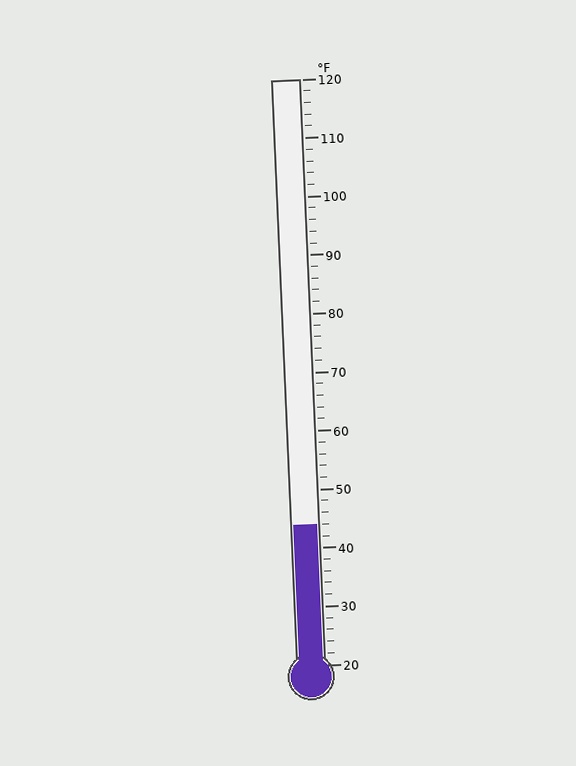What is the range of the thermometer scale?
The thermometer scale ranges from 20°F to 120°F.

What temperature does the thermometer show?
The thermometer shows approximately 44°F.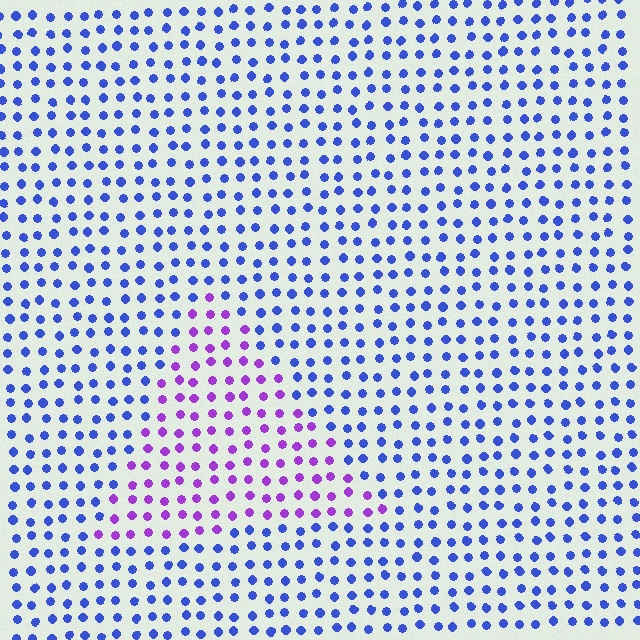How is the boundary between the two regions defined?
The boundary is defined purely by a slight shift in hue (about 51 degrees). Spacing, size, and orientation are identical on both sides.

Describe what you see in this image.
The image is filled with small blue elements in a uniform arrangement. A triangle-shaped region is visible where the elements are tinted to a slightly different hue, forming a subtle color boundary.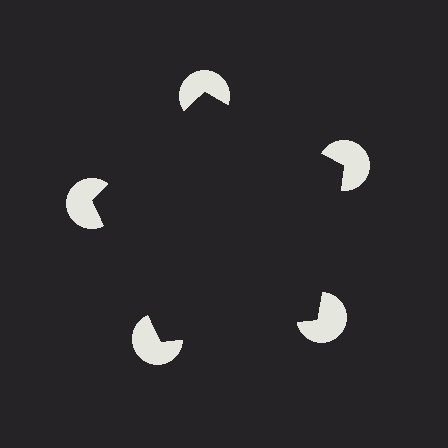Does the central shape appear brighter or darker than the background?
It typically appears slightly darker than the background, even though no actual brightness change is drawn.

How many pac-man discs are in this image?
There are 5 — one at each vertex of the illusory pentagon.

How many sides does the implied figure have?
5 sides.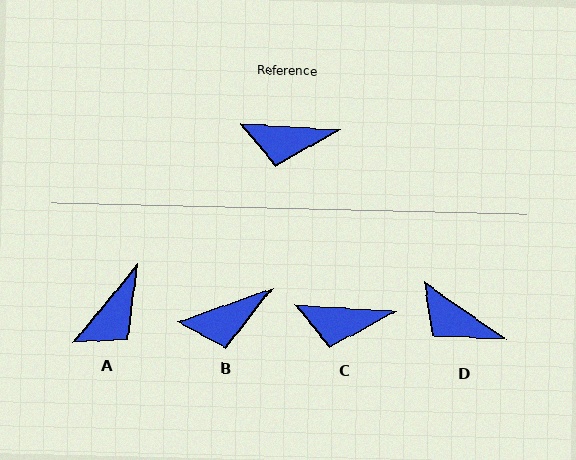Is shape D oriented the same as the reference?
No, it is off by about 32 degrees.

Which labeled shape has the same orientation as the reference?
C.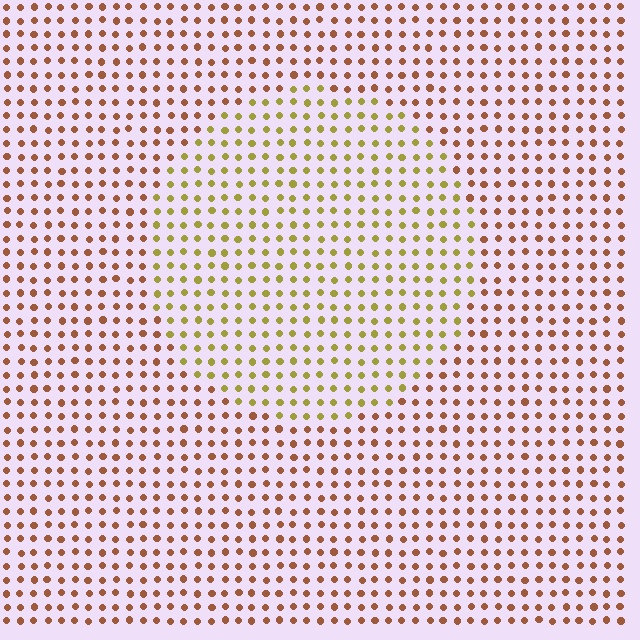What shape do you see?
I see a circle.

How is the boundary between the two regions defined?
The boundary is defined purely by a slight shift in hue (about 42 degrees). Spacing, size, and orientation are identical on both sides.